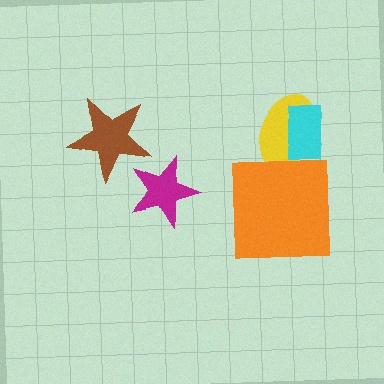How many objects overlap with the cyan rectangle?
1 object overlaps with the cyan rectangle.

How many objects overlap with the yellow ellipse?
2 objects overlap with the yellow ellipse.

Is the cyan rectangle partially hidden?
No, no other shape covers it.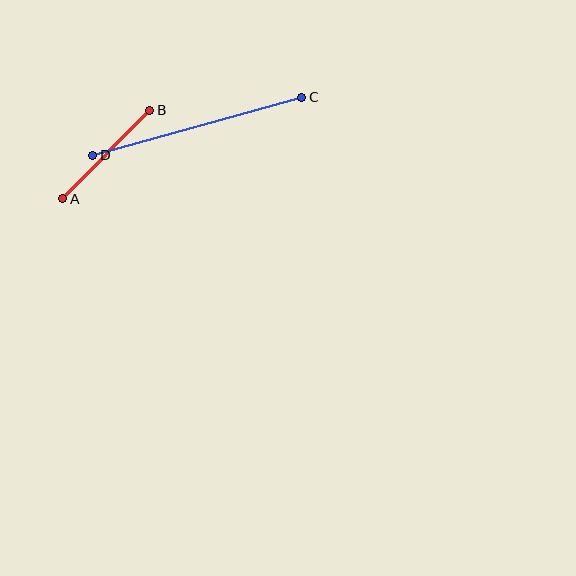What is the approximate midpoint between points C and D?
The midpoint is at approximately (197, 126) pixels.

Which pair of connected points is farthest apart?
Points C and D are farthest apart.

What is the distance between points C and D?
The distance is approximately 217 pixels.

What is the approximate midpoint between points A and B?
The midpoint is at approximately (106, 154) pixels.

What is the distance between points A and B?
The distance is approximately 124 pixels.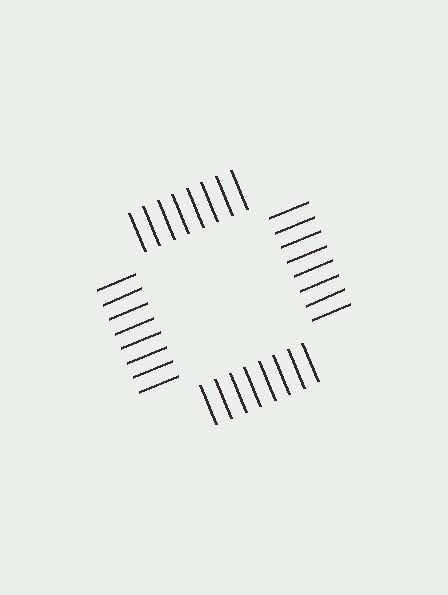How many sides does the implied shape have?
4 sides — the line-ends trace a square.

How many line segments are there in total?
32 — 8 along each of the 4 edges.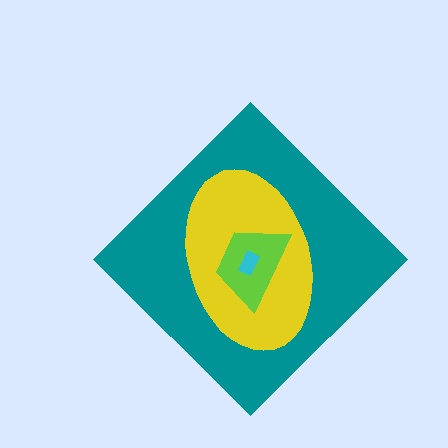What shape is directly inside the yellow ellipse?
The lime trapezoid.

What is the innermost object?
The cyan rectangle.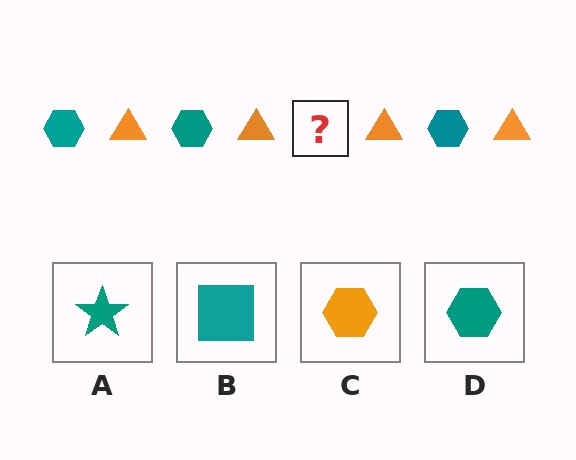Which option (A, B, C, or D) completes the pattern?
D.